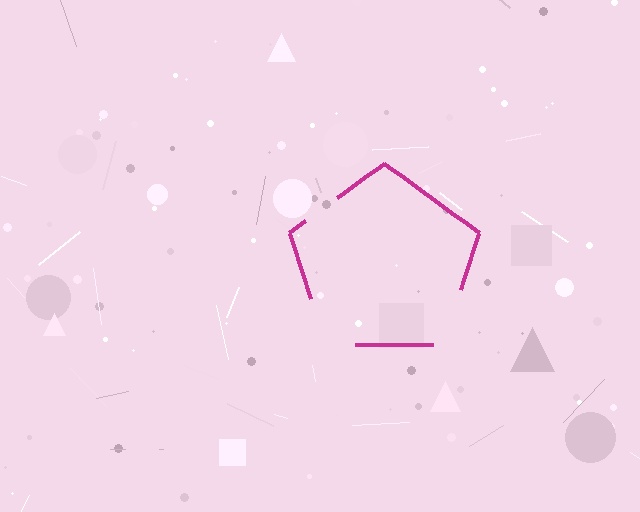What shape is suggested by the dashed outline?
The dashed outline suggests a pentagon.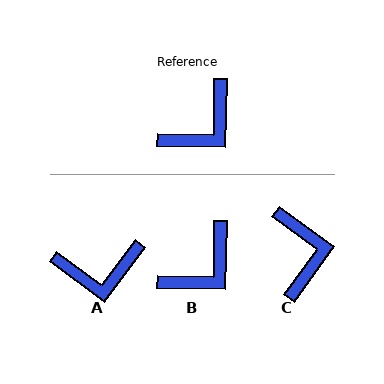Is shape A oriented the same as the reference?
No, it is off by about 36 degrees.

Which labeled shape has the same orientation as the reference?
B.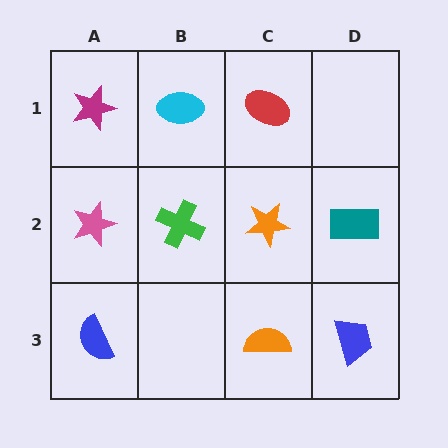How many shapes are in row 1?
3 shapes.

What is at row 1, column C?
A red ellipse.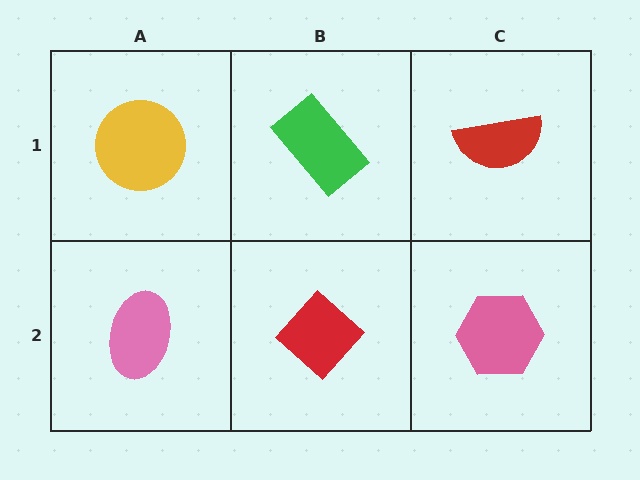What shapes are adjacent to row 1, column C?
A pink hexagon (row 2, column C), a green rectangle (row 1, column B).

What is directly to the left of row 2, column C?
A red diamond.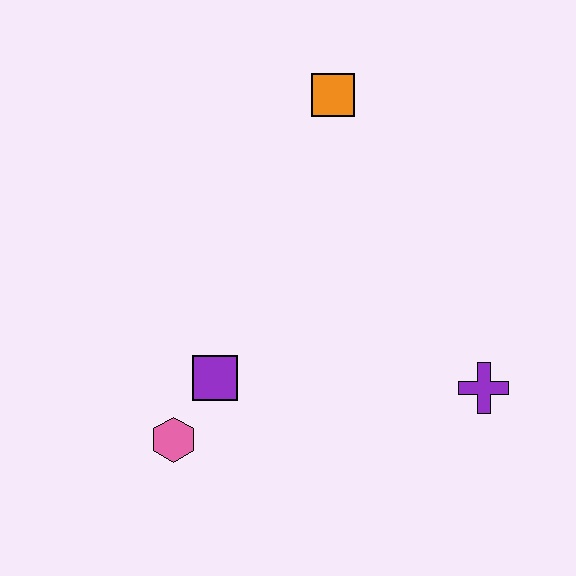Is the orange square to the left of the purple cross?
Yes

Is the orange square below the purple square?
No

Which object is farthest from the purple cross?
The orange square is farthest from the purple cross.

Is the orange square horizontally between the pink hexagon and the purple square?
No